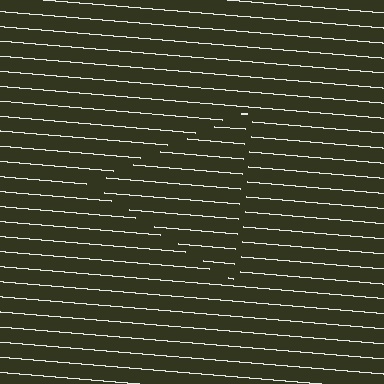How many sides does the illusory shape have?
3 sides — the line-ends trace a triangle.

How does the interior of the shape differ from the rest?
The interior of the shape contains the same grating, shifted by half a period — the contour is defined by the phase discontinuity where line-ends from the inner and outer gratings abut.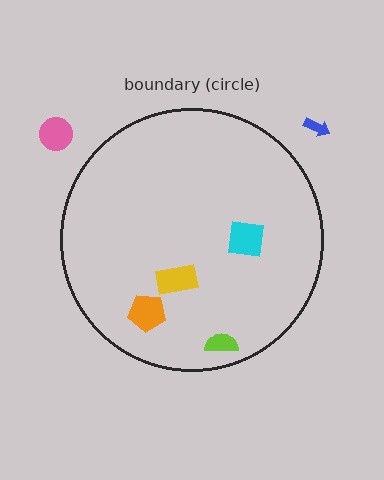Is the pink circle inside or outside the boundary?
Outside.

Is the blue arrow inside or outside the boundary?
Outside.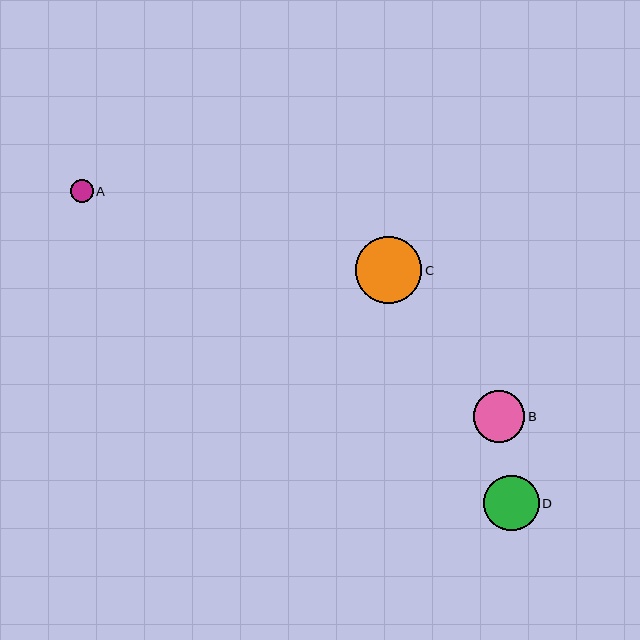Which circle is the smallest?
Circle A is the smallest with a size of approximately 23 pixels.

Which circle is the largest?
Circle C is the largest with a size of approximately 67 pixels.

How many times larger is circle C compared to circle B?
Circle C is approximately 1.3 times the size of circle B.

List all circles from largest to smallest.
From largest to smallest: C, D, B, A.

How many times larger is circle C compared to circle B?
Circle C is approximately 1.3 times the size of circle B.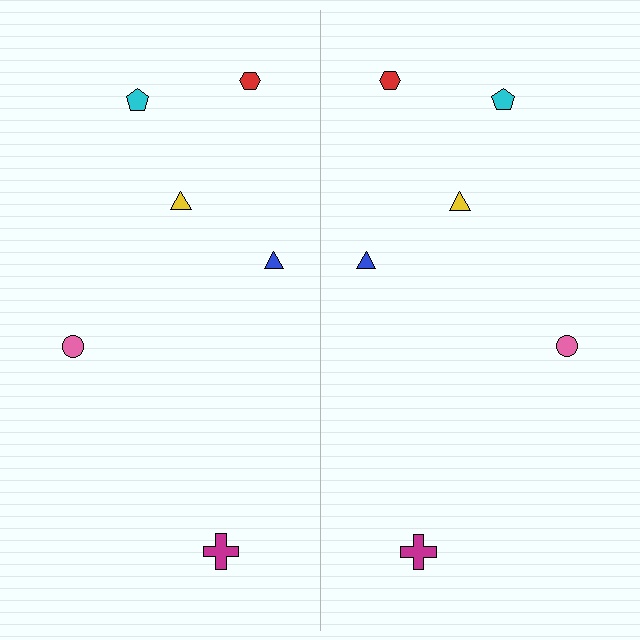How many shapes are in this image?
There are 12 shapes in this image.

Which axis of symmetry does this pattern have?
The pattern has a vertical axis of symmetry running through the center of the image.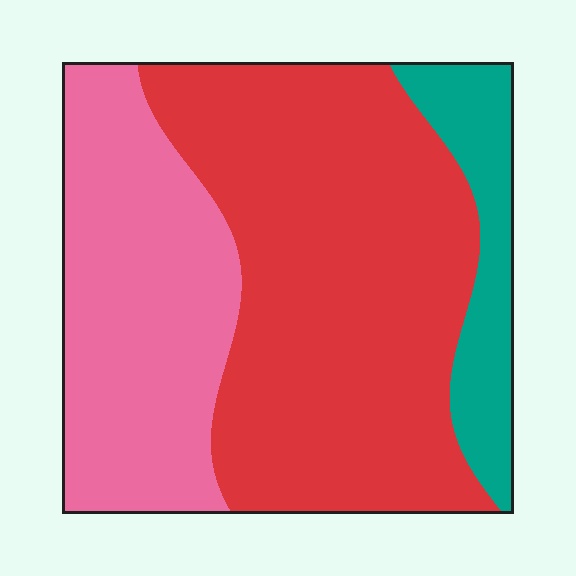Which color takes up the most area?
Red, at roughly 55%.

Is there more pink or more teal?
Pink.